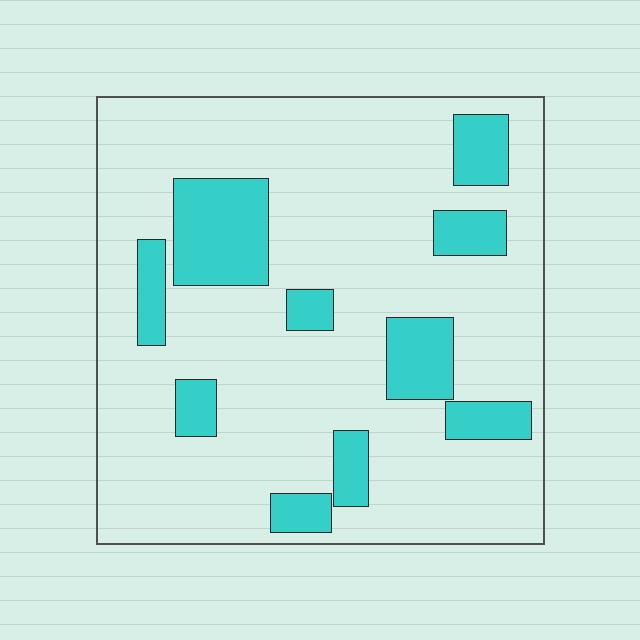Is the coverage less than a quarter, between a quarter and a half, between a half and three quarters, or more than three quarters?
Less than a quarter.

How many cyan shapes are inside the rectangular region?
10.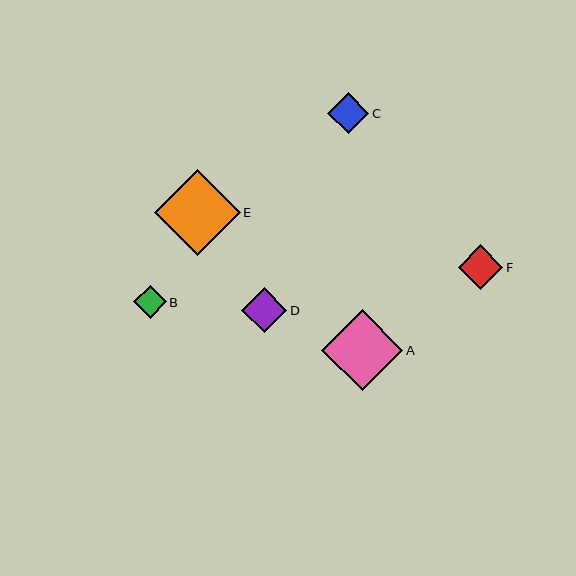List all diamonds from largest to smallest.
From largest to smallest: E, A, D, F, C, B.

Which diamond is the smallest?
Diamond B is the smallest with a size of approximately 32 pixels.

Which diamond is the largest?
Diamond E is the largest with a size of approximately 86 pixels.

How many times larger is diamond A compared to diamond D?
Diamond A is approximately 1.8 times the size of diamond D.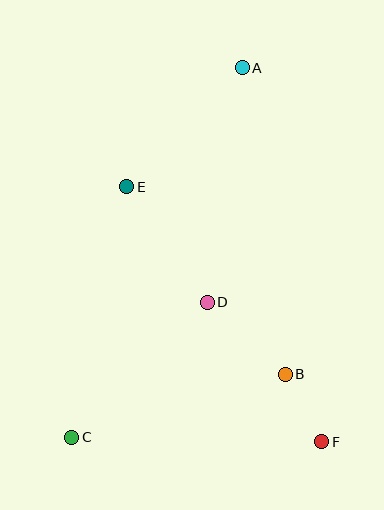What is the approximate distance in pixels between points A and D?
The distance between A and D is approximately 237 pixels.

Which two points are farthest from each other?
Points A and C are farthest from each other.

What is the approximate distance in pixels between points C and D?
The distance between C and D is approximately 191 pixels.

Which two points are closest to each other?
Points B and F are closest to each other.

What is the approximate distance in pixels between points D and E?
The distance between D and E is approximately 141 pixels.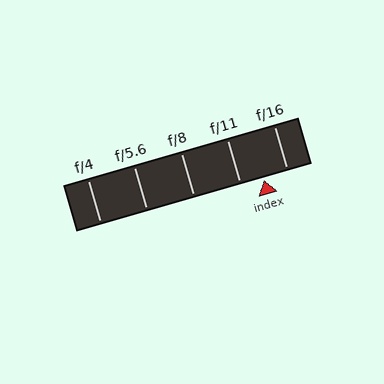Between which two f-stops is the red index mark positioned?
The index mark is between f/11 and f/16.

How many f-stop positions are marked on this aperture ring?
There are 5 f-stop positions marked.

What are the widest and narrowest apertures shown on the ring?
The widest aperture shown is f/4 and the narrowest is f/16.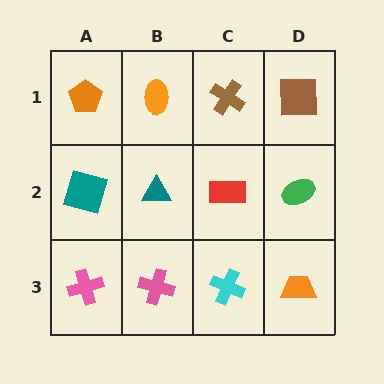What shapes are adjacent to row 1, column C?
A red rectangle (row 2, column C), an orange ellipse (row 1, column B), a brown square (row 1, column D).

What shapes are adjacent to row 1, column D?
A green ellipse (row 2, column D), a brown cross (row 1, column C).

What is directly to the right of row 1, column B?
A brown cross.